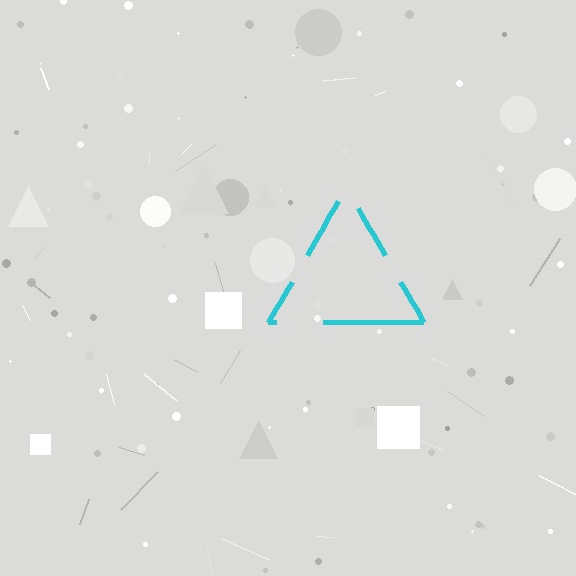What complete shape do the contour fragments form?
The contour fragments form a triangle.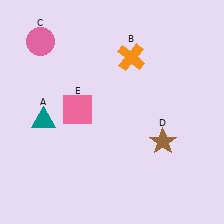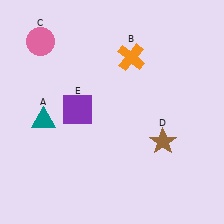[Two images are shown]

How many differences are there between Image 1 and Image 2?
There is 1 difference between the two images.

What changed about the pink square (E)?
In Image 1, E is pink. In Image 2, it changed to purple.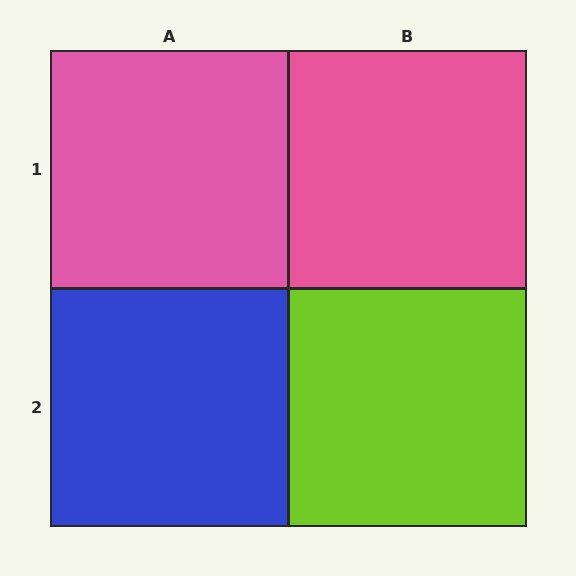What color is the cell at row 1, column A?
Pink.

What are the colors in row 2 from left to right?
Blue, lime.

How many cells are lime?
1 cell is lime.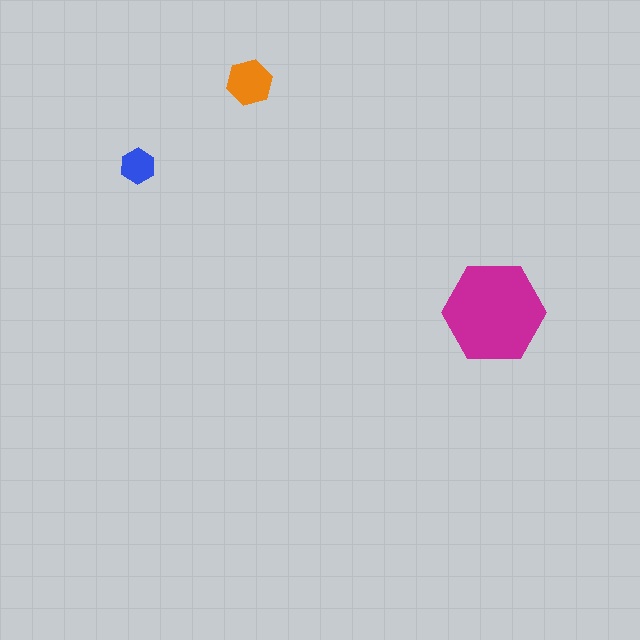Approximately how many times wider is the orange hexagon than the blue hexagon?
About 1.5 times wider.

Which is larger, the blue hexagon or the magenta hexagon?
The magenta one.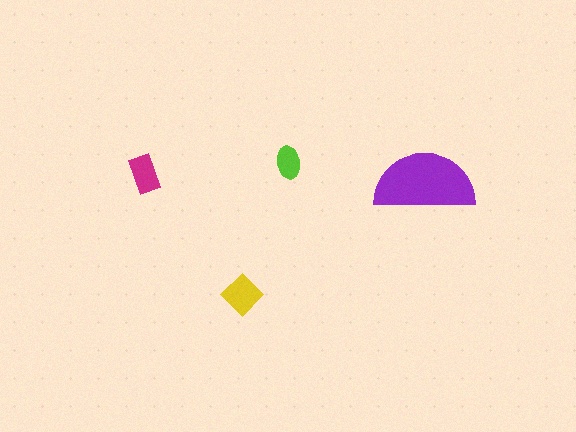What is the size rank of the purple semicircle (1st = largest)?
1st.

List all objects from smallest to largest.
The lime ellipse, the magenta rectangle, the yellow diamond, the purple semicircle.